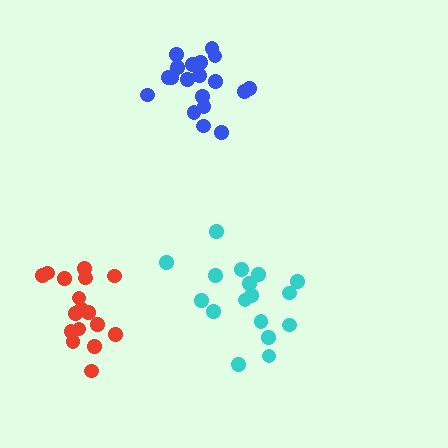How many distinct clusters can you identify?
There are 3 distinct clusters.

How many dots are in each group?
Group 1: 17 dots, Group 2: 19 dots, Group 3: 17 dots (53 total).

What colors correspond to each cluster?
The clusters are colored: cyan, blue, red.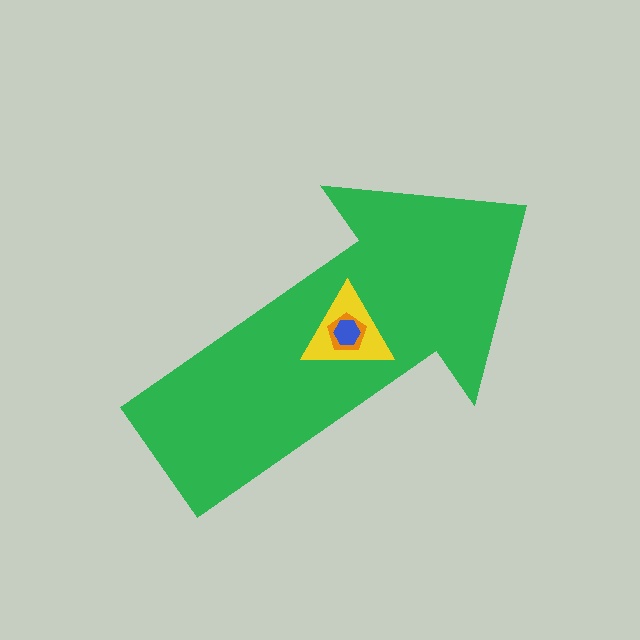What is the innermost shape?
The blue hexagon.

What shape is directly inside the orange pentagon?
The blue hexagon.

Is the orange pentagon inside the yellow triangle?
Yes.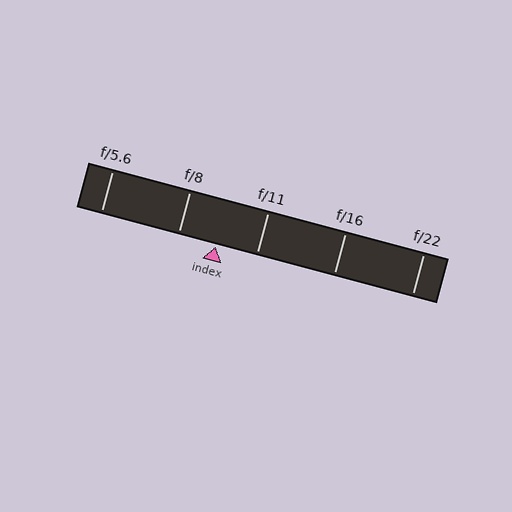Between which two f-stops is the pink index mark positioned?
The index mark is between f/8 and f/11.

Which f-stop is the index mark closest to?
The index mark is closest to f/8.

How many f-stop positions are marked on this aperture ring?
There are 5 f-stop positions marked.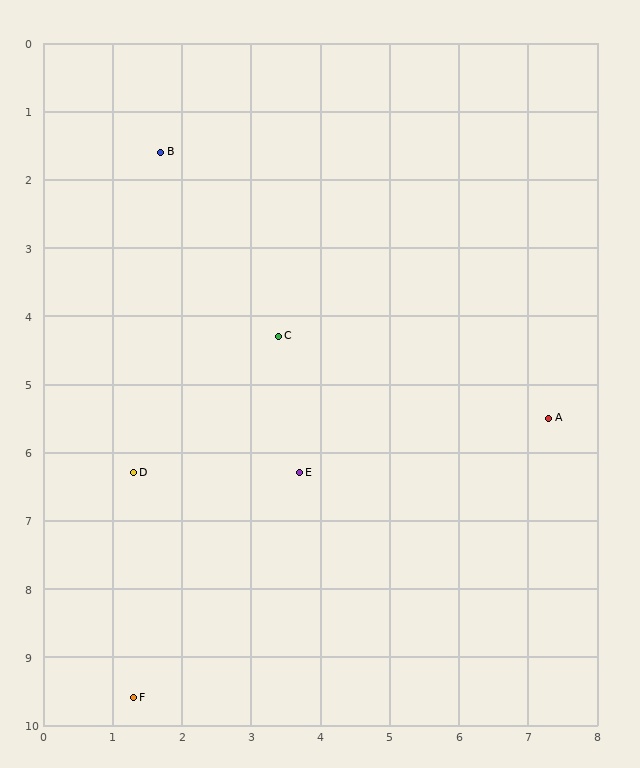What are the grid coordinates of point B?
Point B is at approximately (1.7, 1.6).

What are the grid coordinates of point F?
Point F is at approximately (1.3, 9.6).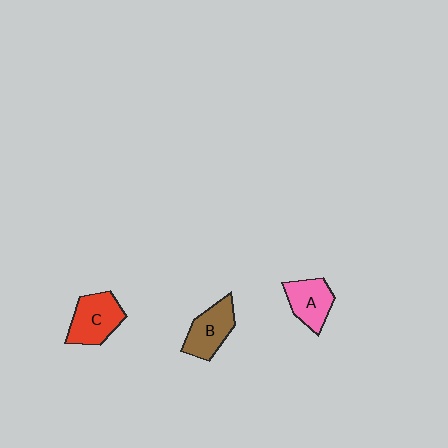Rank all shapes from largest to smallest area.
From largest to smallest: C (red), B (brown), A (pink).